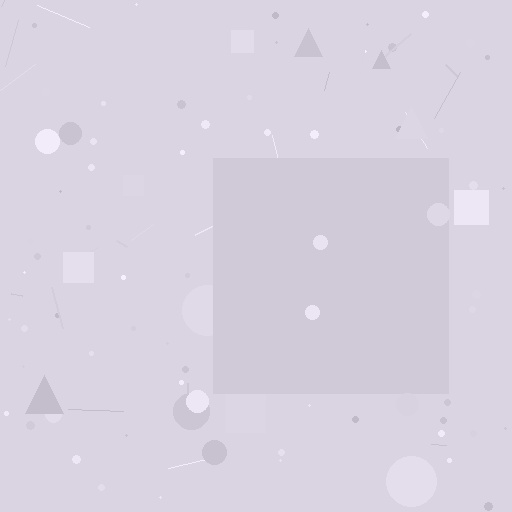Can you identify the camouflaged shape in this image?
The camouflaged shape is a square.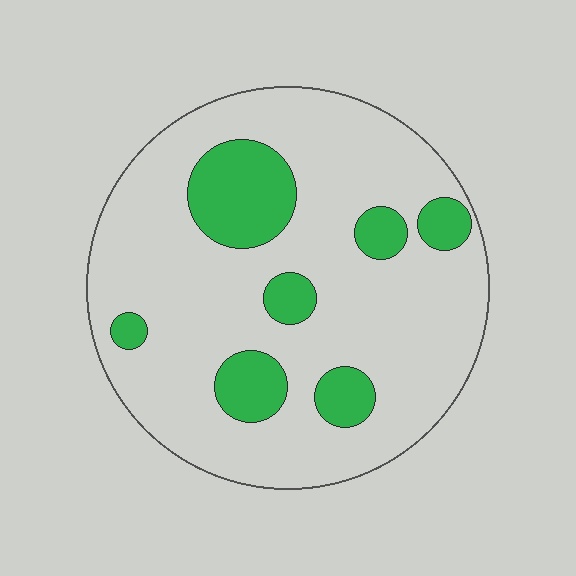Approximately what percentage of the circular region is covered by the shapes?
Approximately 20%.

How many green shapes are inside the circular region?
7.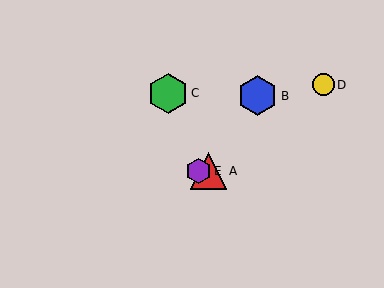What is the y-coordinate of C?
Object C is at y≈93.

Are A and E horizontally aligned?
Yes, both are at y≈171.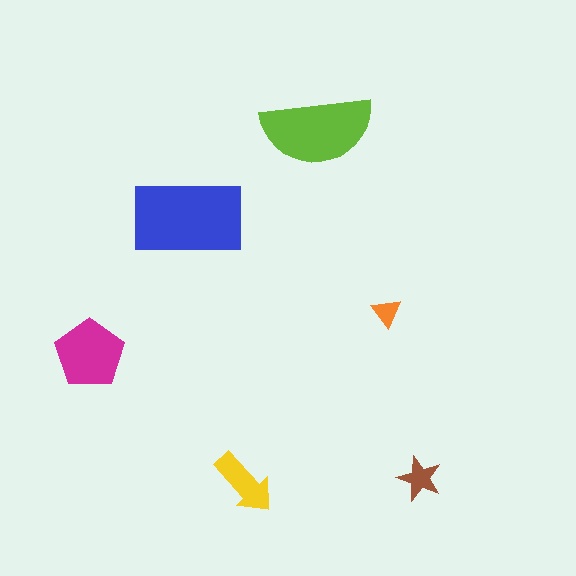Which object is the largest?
The blue rectangle.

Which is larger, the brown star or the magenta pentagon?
The magenta pentagon.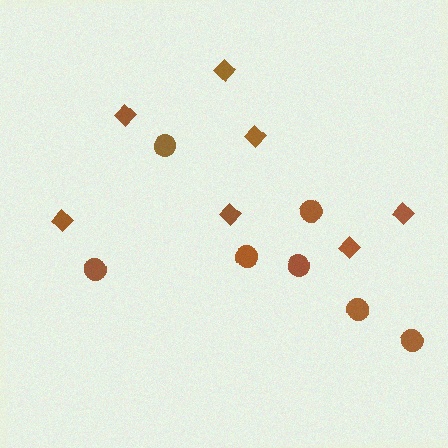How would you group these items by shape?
There are 2 groups: one group of circles (7) and one group of diamonds (7).